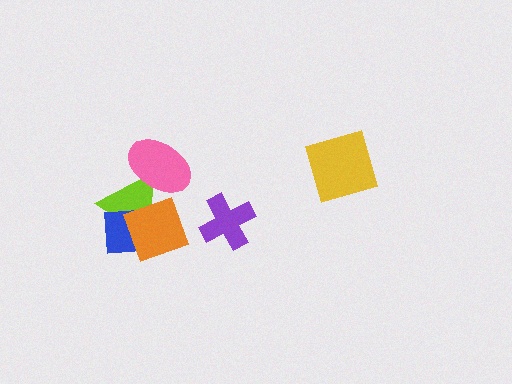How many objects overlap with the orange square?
2 objects overlap with the orange square.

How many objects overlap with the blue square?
2 objects overlap with the blue square.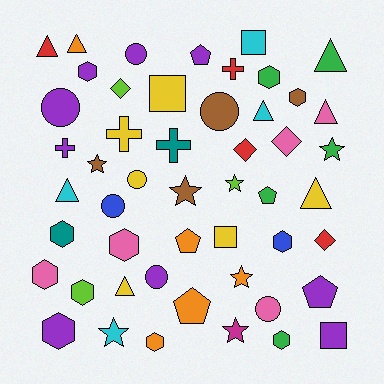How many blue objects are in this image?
There are 2 blue objects.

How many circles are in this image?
There are 7 circles.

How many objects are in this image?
There are 50 objects.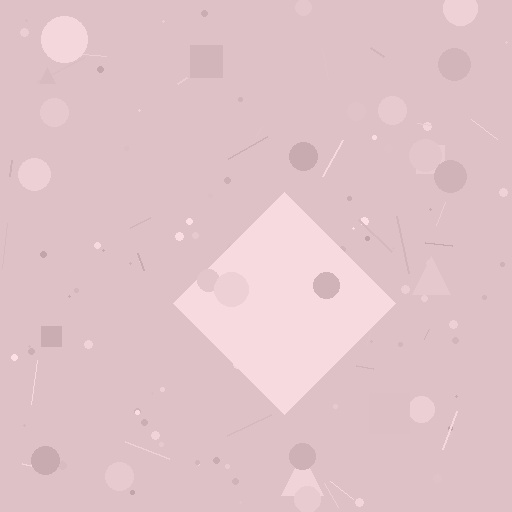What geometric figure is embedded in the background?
A diamond is embedded in the background.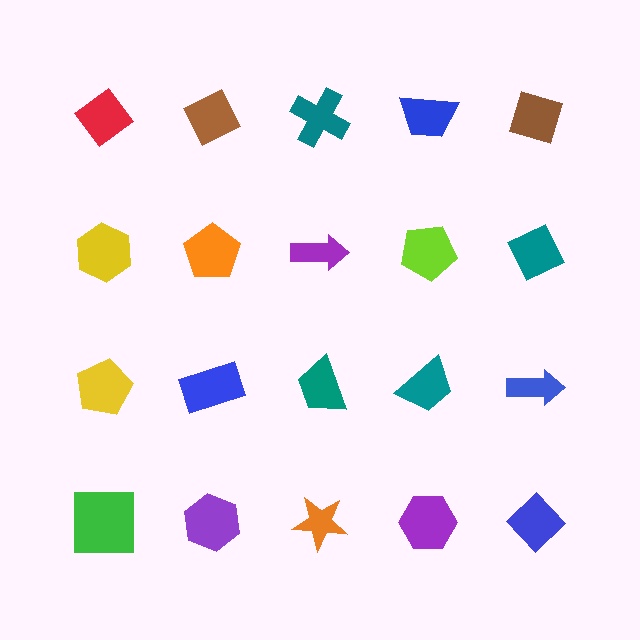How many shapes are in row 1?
5 shapes.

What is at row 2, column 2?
An orange pentagon.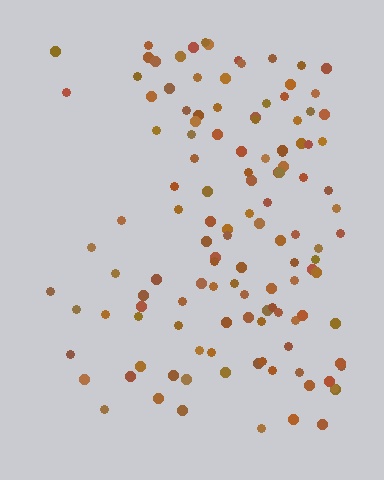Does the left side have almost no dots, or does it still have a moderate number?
Still a moderate number, just noticeably fewer than the right.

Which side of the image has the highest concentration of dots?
The right.